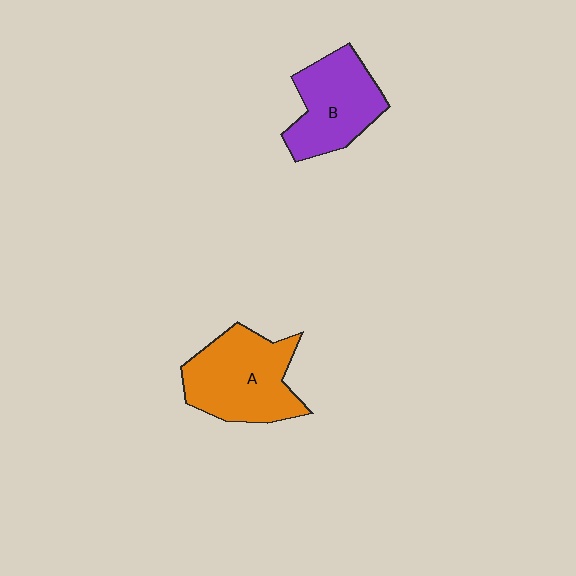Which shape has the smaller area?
Shape B (purple).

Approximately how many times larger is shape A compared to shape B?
Approximately 1.2 times.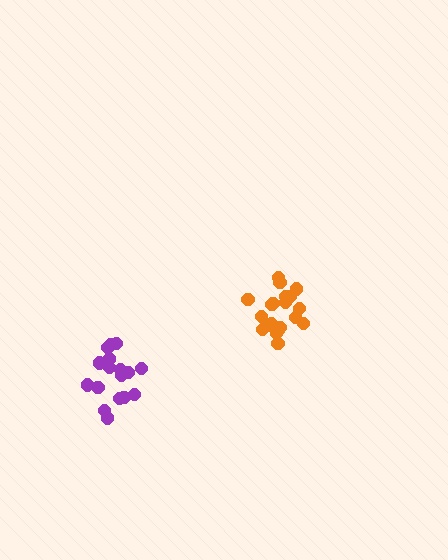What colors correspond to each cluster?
The clusters are colored: purple, orange.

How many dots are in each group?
Group 1: 18 dots, Group 2: 20 dots (38 total).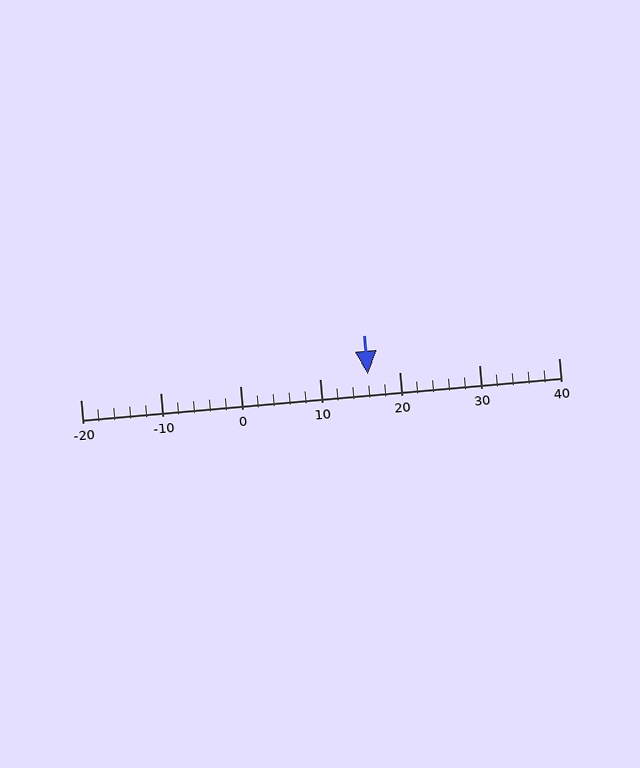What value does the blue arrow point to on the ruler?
The blue arrow points to approximately 16.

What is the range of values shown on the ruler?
The ruler shows values from -20 to 40.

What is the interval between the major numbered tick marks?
The major tick marks are spaced 10 units apart.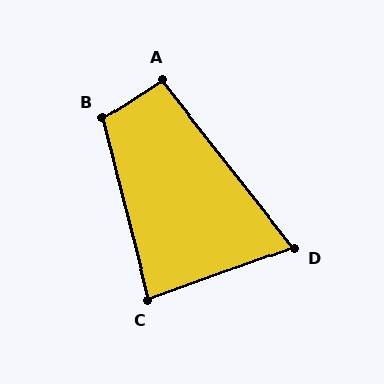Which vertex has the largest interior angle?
B, at approximately 108 degrees.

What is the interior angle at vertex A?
Approximately 95 degrees (obtuse).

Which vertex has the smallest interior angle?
D, at approximately 72 degrees.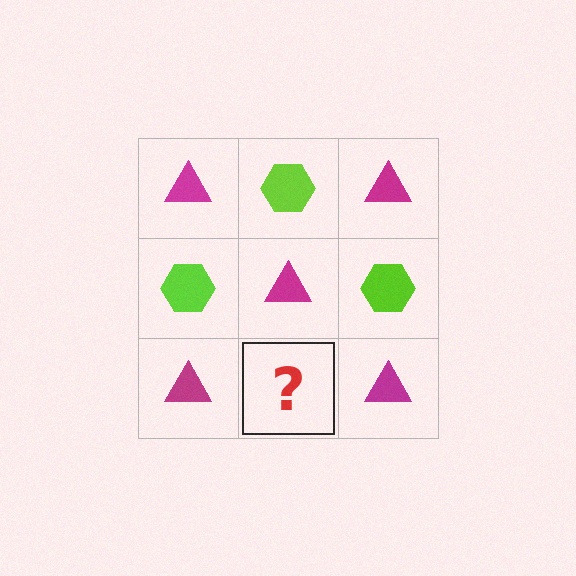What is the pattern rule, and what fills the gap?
The rule is that it alternates magenta triangle and lime hexagon in a checkerboard pattern. The gap should be filled with a lime hexagon.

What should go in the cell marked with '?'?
The missing cell should contain a lime hexagon.